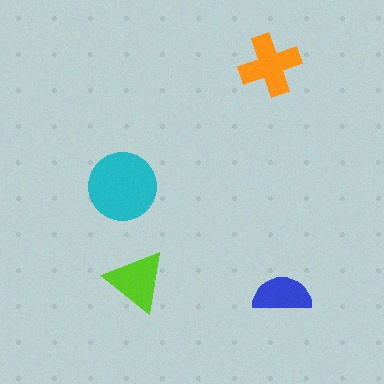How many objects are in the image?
There are 4 objects in the image.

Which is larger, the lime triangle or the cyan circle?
The cyan circle.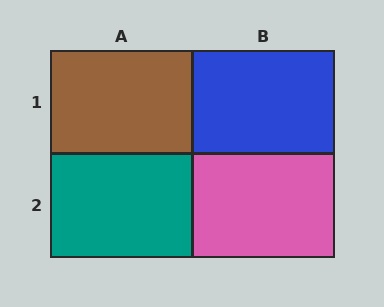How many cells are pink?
1 cell is pink.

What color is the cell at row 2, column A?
Teal.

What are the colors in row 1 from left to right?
Brown, blue.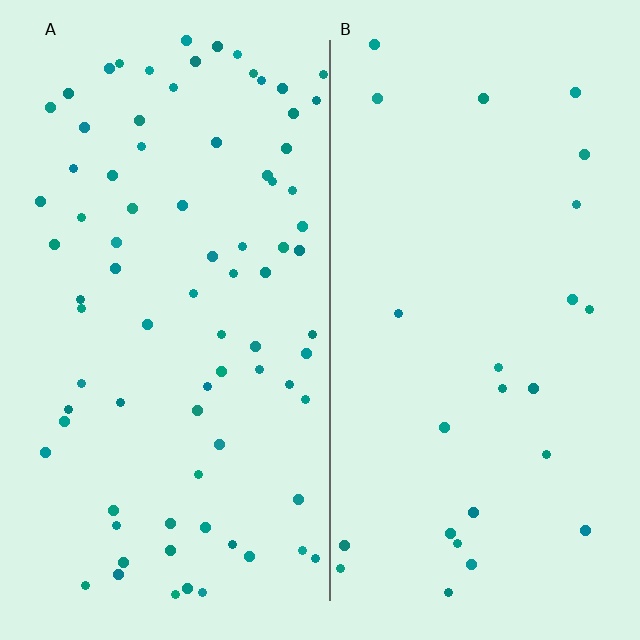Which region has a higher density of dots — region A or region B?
A (the left).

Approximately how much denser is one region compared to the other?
Approximately 3.3× — region A over region B.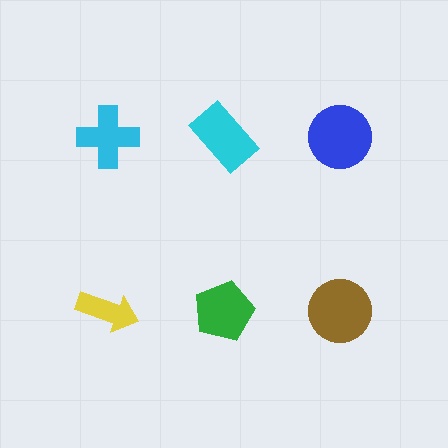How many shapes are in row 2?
3 shapes.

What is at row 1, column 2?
A cyan rectangle.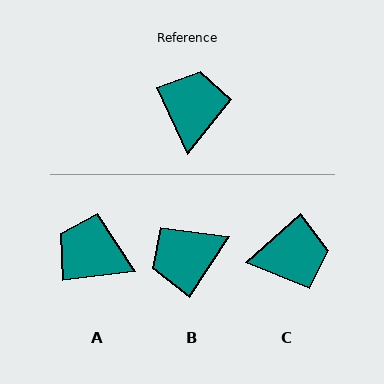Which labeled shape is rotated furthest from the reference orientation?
B, about 122 degrees away.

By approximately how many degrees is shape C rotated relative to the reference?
Approximately 74 degrees clockwise.